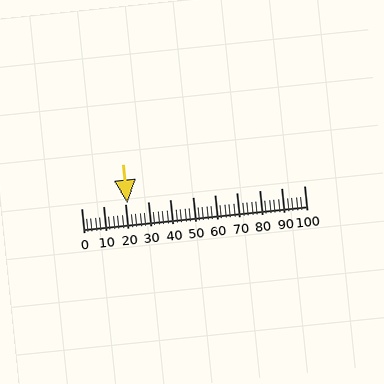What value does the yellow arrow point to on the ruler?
The yellow arrow points to approximately 21.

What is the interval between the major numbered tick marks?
The major tick marks are spaced 10 units apart.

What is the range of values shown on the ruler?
The ruler shows values from 0 to 100.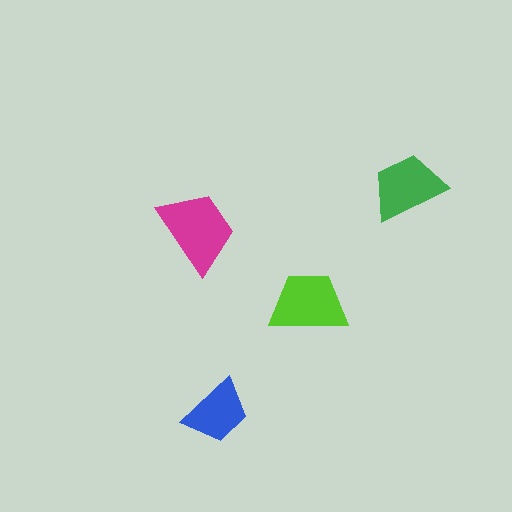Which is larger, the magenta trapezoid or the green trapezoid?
The magenta one.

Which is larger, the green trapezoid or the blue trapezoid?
The green one.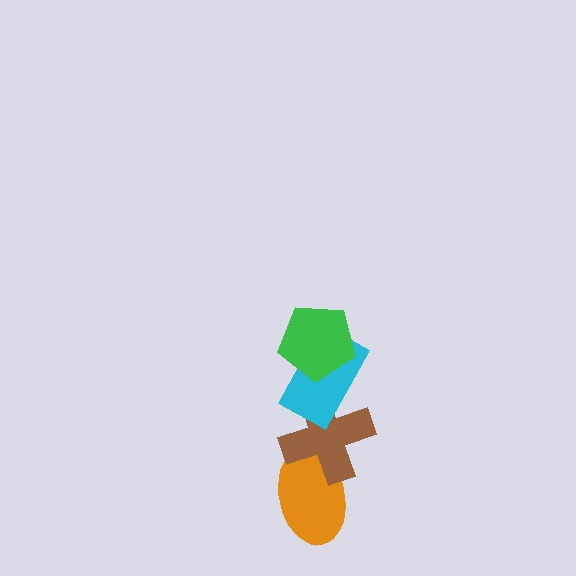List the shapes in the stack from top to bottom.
From top to bottom: the green pentagon, the cyan rectangle, the brown cross, the orange ellipse.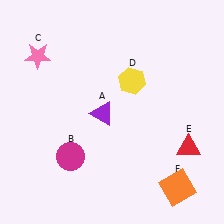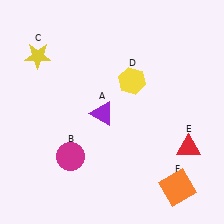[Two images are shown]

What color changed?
The star (C) changed from pink in Image 1 to yellow in Image 2.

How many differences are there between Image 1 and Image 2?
There is 1 difference between the two images.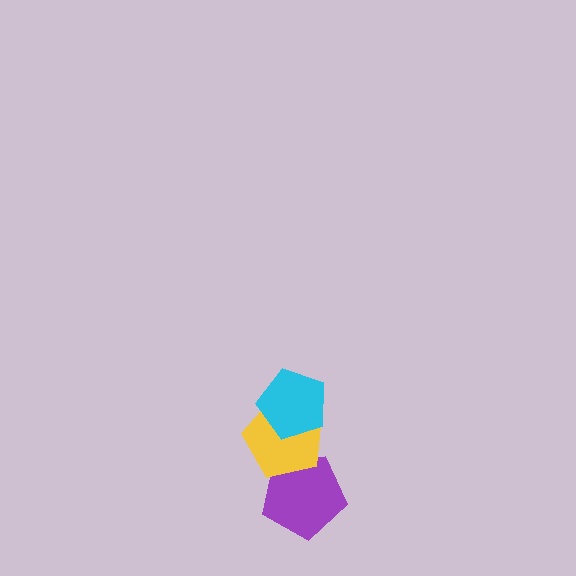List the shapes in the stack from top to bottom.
From top to bottom: the cyan pentagon, the yellow pentagon, the purple pentagon.